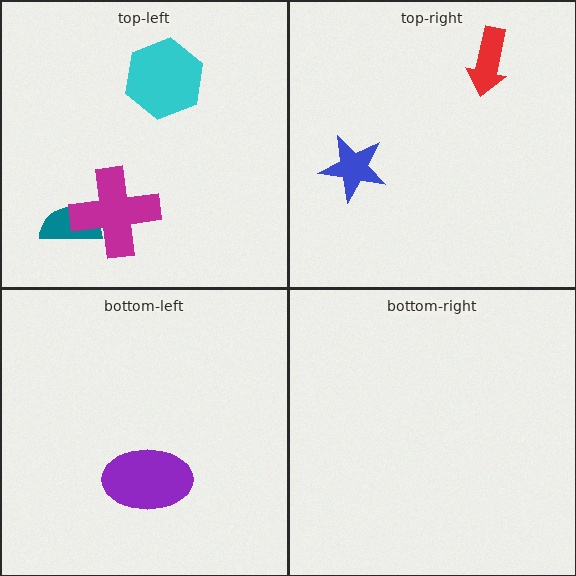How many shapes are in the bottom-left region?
1.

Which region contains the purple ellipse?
The bottom-left region.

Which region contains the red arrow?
The top-right region.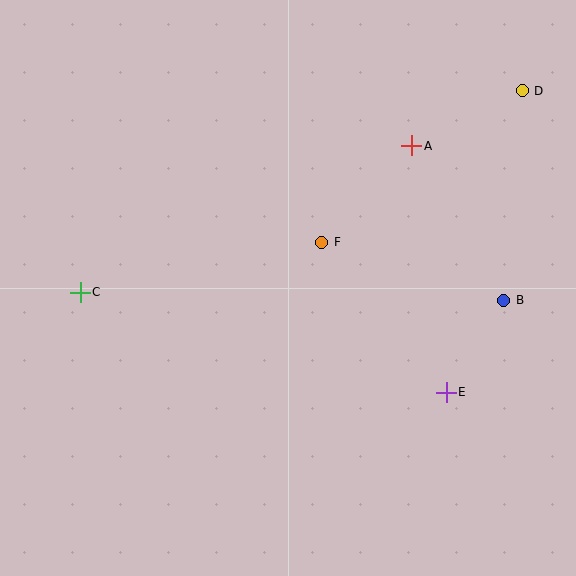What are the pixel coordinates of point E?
Point E is at (446, 392).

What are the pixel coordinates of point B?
Point B is at (504, 300).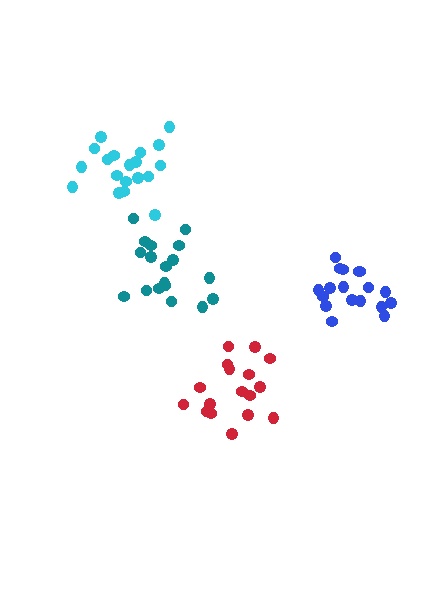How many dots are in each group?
Group 1: 19 dots, Group 2: 17 dots, Group 3: 18 dots, Group 4: 18 dots (72 total).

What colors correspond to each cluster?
The clusters are colored: cyan, red, teal, blue.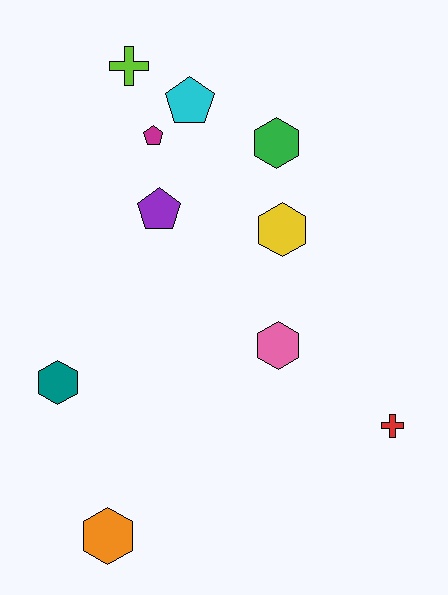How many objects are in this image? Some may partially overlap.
There are 10 objects.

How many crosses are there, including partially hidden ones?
There are 2 crosses.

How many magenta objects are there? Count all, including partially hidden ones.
There is 1 magenta object.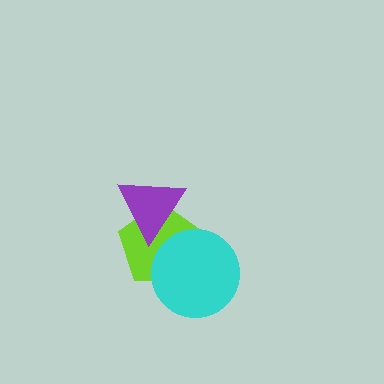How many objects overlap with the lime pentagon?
2 objects overlap with the lime pentagon.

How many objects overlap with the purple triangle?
1 object overlaps with the purple triangle.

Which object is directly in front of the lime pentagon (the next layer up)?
The purple triangle is directly in front of the lime pentagon.